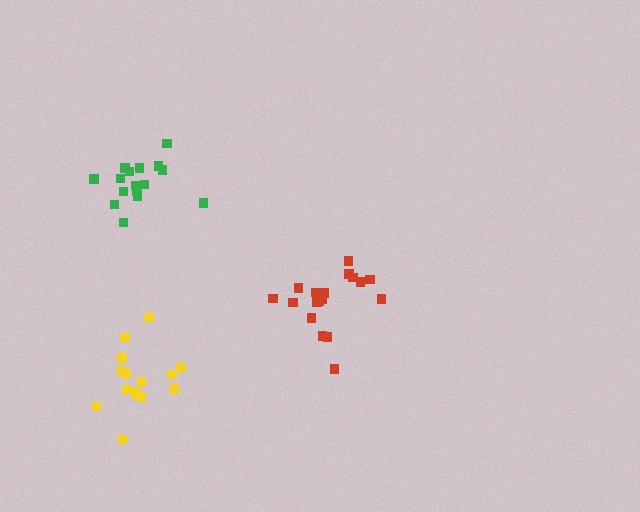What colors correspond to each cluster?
The clusters are colored: yellow, green, red.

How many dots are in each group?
Group 1: 15 dots, Group 2: 17 dots, Group 3: 18 dots (50 total).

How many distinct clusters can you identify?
There are 3 distinct clusters.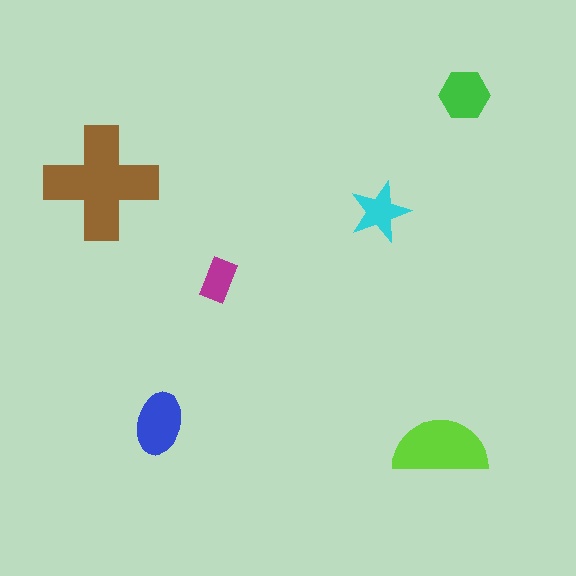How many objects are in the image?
There are 6 objects in the image.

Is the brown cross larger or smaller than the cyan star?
Larger.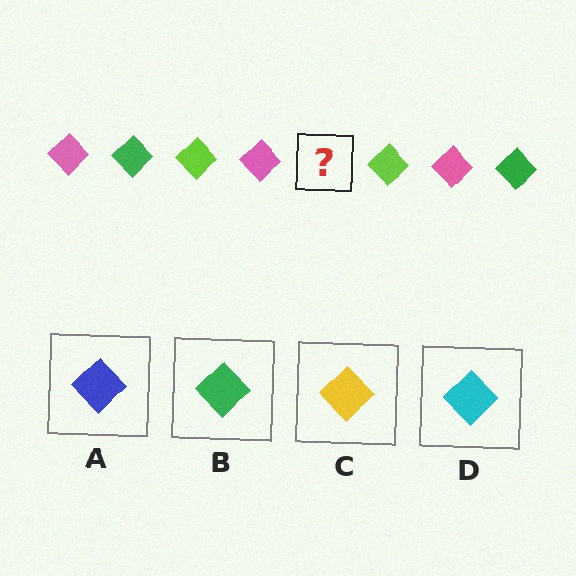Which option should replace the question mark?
Option B.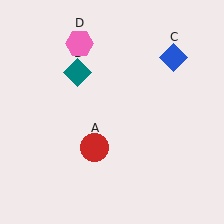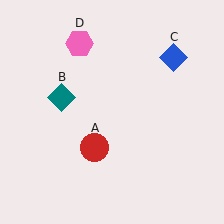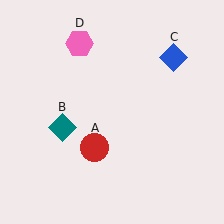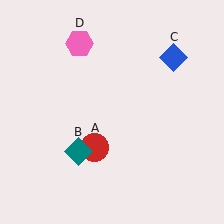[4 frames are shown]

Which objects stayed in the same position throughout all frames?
Red circle (object A) and blue diamond (object C) and pink hexagon (object D) remained stationary.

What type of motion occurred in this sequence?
The teal diamond (object B) rotated counterclockwise around the center of the scene.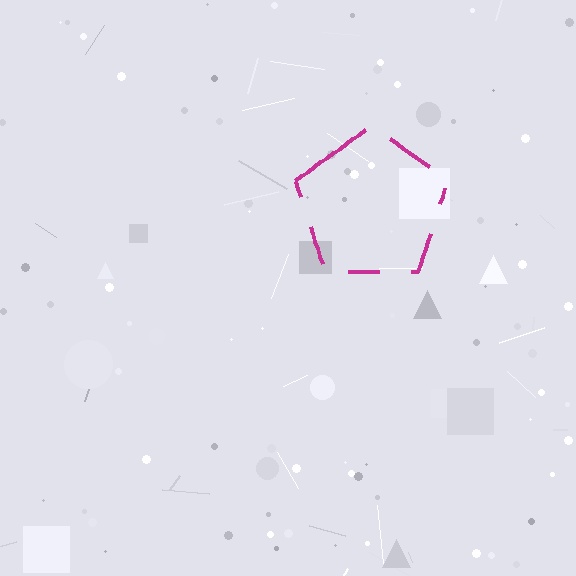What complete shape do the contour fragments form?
The contour fragments form a pentagon.